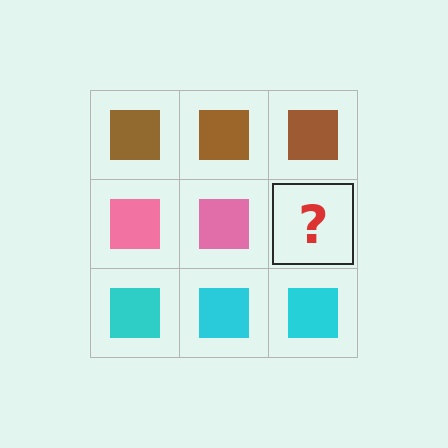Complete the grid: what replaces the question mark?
The question mark should be replaced with a pink square.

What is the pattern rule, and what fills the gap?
The rule is that each row has a consistent color. The gap should be filled with a pink square.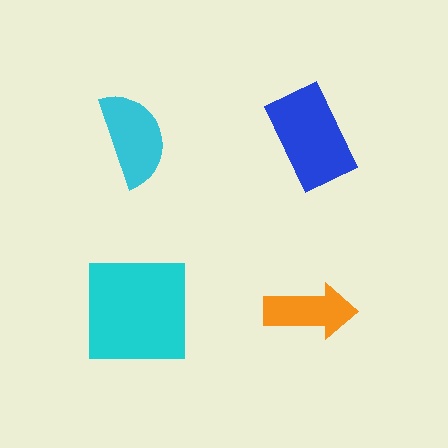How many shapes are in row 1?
2 shapes.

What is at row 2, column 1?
A cyan square.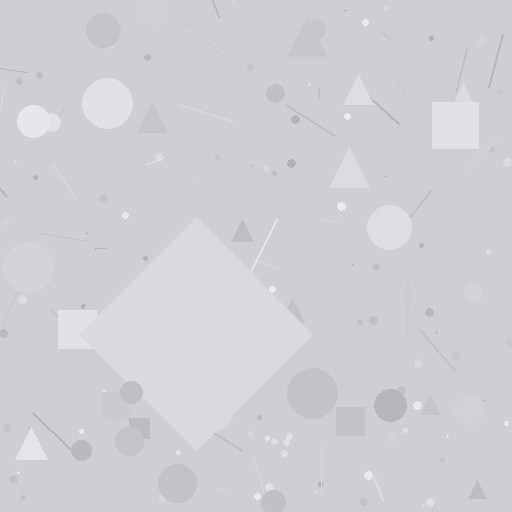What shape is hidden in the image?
A diamond is hidden in the image.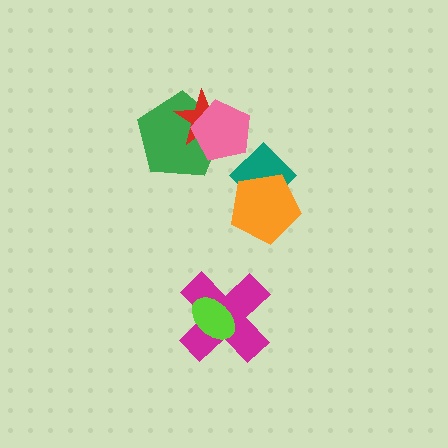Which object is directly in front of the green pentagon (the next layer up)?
The red star is directly in front of the green pentagon.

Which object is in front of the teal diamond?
The orange pentagon is in front of the teal diamond.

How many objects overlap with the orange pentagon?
1 object overlaps with the orange pentagon.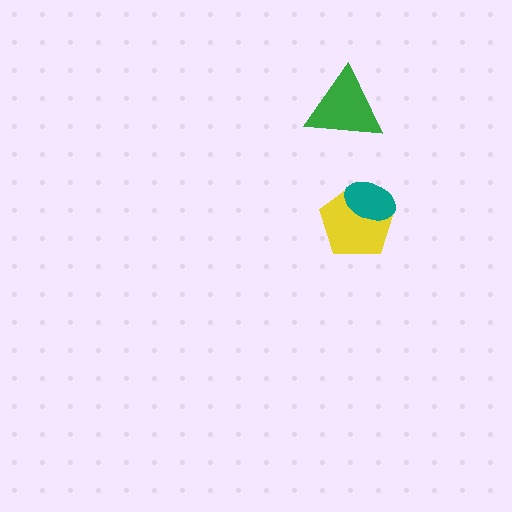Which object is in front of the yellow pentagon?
The teal ellipse is in front of the yellow pentagon.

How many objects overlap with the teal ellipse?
1 object overlaps with the teal ellipse.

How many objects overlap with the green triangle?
0 objects overlap with the green triangle.